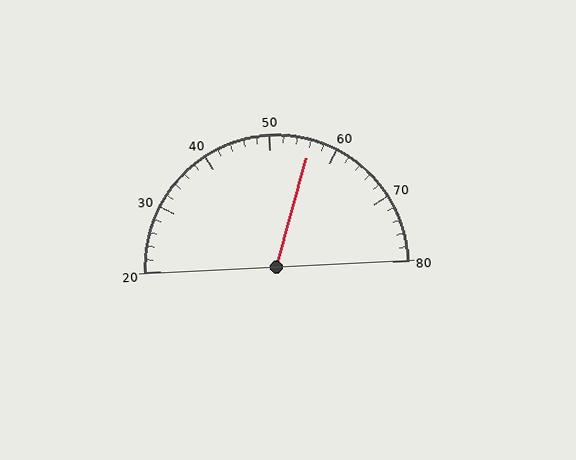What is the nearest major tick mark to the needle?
The nearest major tick mark is 60.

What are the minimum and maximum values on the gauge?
The gauge ranges from 20 to 80.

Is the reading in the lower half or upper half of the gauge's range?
The reading is in the upper half of the range (20 to 80).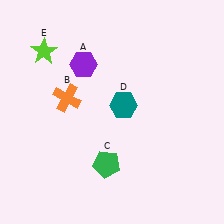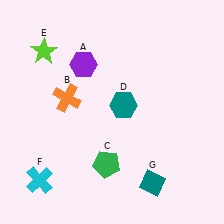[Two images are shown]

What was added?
A cyan cross (F), a teal diamond (G) were added in Image 2.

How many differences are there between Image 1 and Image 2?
There are 2 differences between the two images.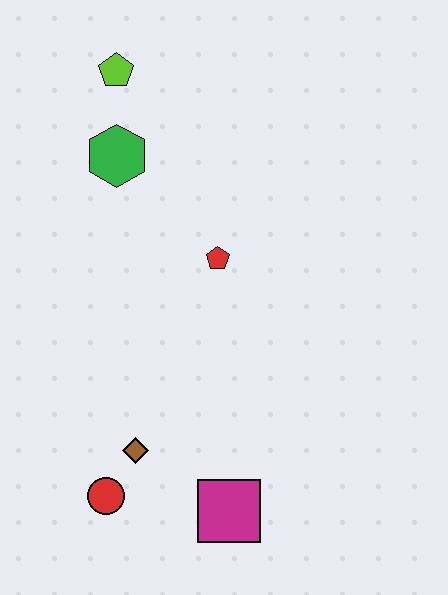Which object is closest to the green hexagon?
The lime pentagon is closest to the green hexagon.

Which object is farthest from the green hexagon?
The magenta square is farthest from the green hexagon.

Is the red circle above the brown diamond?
No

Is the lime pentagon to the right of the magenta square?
No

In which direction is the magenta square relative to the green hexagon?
The magenta square is below the green hexagon.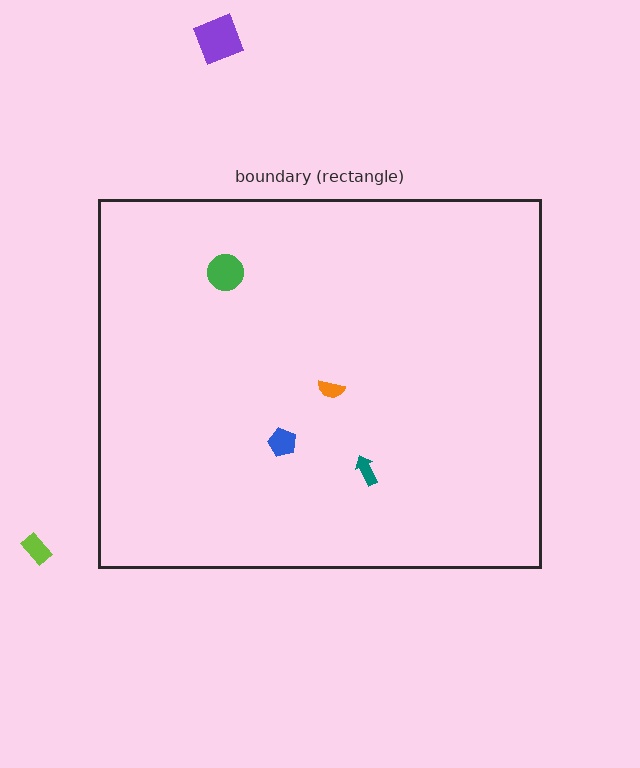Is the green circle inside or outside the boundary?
Inside.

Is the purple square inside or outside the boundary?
Outside.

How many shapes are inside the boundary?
4 inside, 2 outside.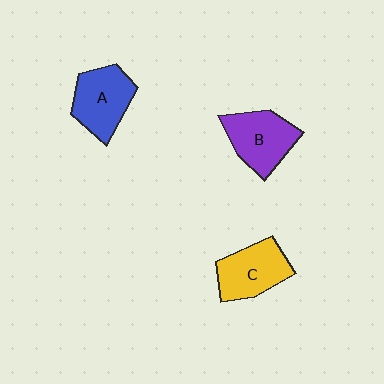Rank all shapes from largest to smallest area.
From largest to smallest: B (purple), A (blue), C (yellow).